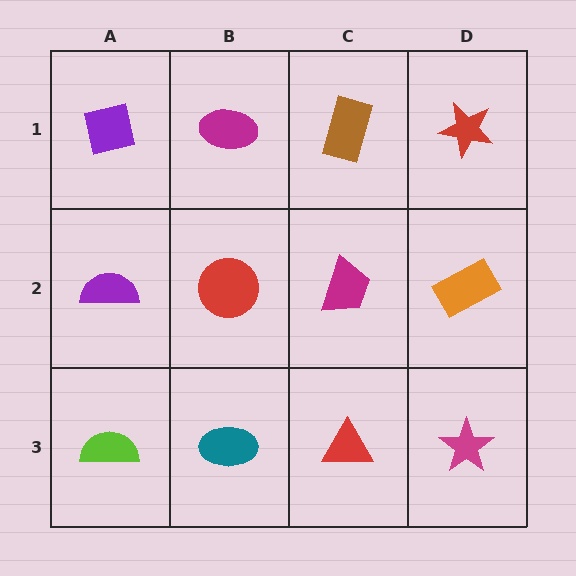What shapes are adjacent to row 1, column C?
A magenta trapezoid (row 2, column C), a magenta ellipse (row 1, column B), a red star (row 1, column D).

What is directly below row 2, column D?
A magenta star.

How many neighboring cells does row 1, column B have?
3.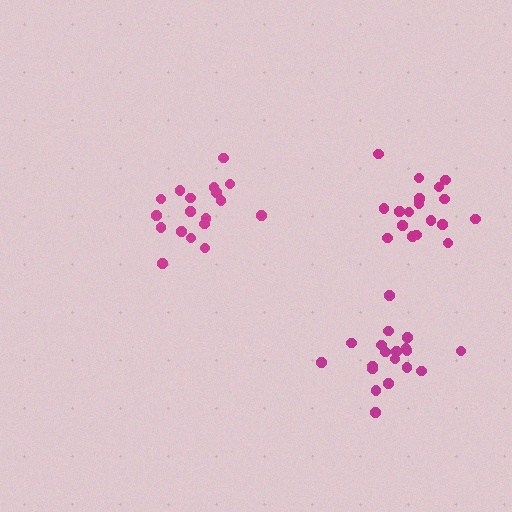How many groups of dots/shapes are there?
There are 3 groups.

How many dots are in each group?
Group 1: 18 dots, Group 2: 19 dots, Group 3: 19 dots (56 total).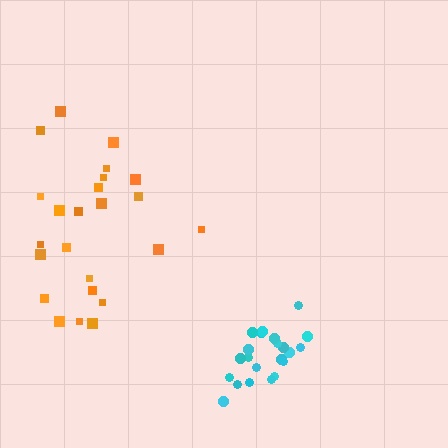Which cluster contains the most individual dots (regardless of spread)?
Orange (24).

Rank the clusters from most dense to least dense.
cyan, orange.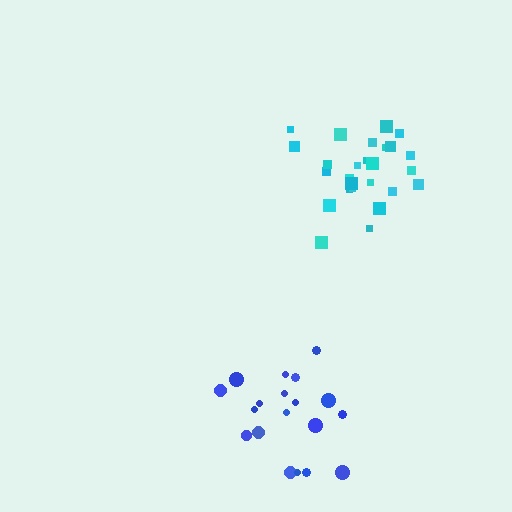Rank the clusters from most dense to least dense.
cyan, blue.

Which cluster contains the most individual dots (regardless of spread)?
Cyan (26).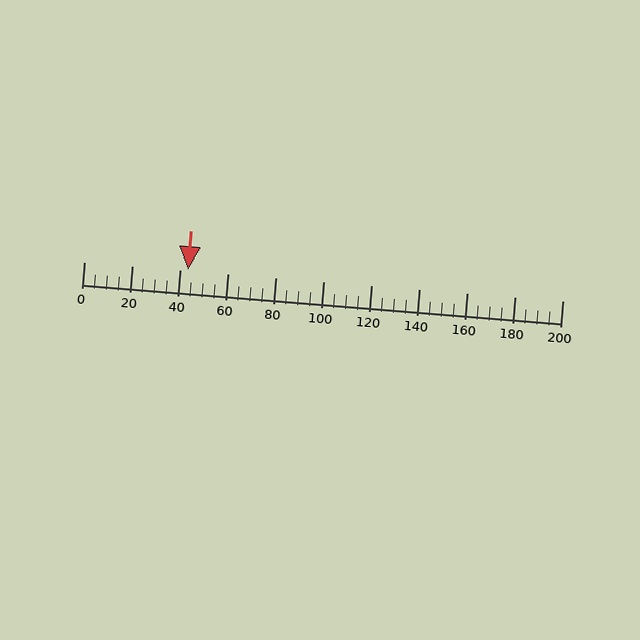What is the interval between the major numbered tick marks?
The major tick marks are spaced 20 units apart.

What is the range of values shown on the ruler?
The ruler shows values from 0 to 200.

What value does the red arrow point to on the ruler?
The red arrow points to approximately 43.